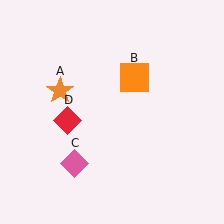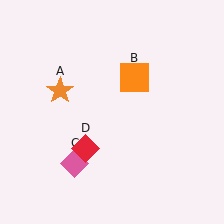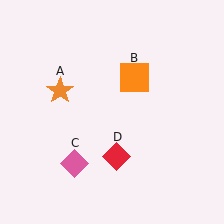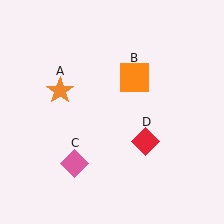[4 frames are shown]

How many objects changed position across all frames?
1 object changed position: red diamond (object D).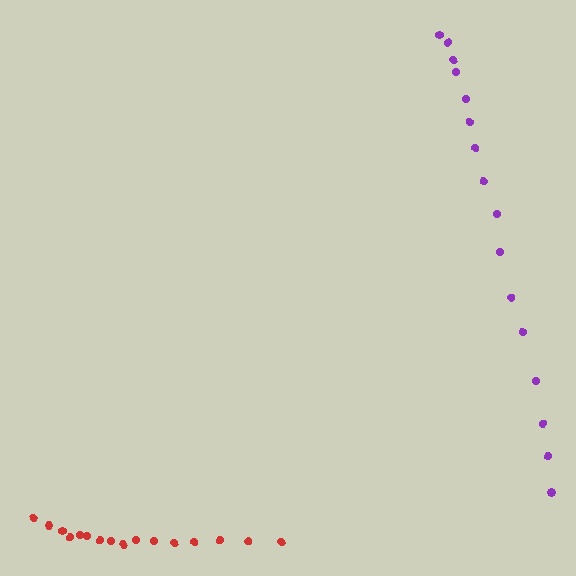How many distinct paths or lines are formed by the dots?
There are 2 distinct paths.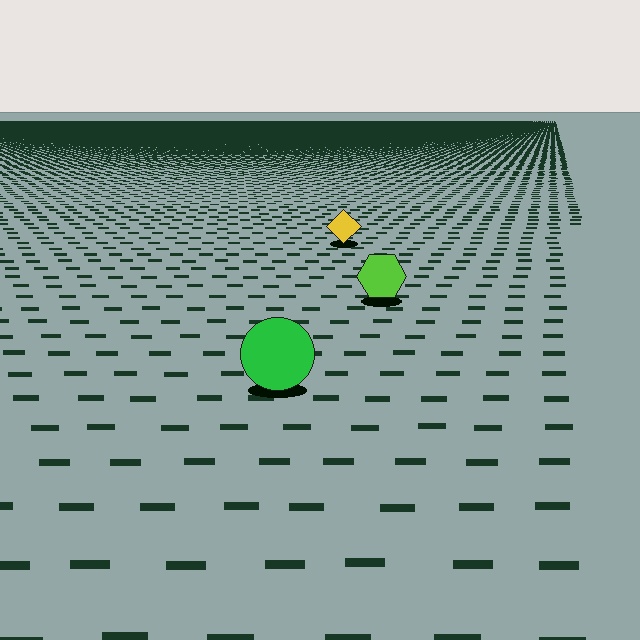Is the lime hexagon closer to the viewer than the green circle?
No. The green circle is closer — you can tell from the texture gradient: the ground texture is coarser near it.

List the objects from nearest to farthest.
From nearest to farthest: the green circle, the lime hexagon, the yellow diamond.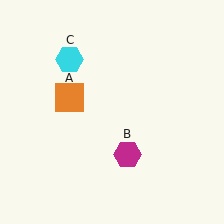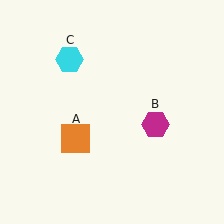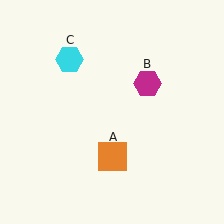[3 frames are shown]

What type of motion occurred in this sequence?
The orange square (object A), magenta hexagon (object B) rotated counterclockwise around the center of the scene.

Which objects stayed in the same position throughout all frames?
Cyan hexagon (object C) remained stationary.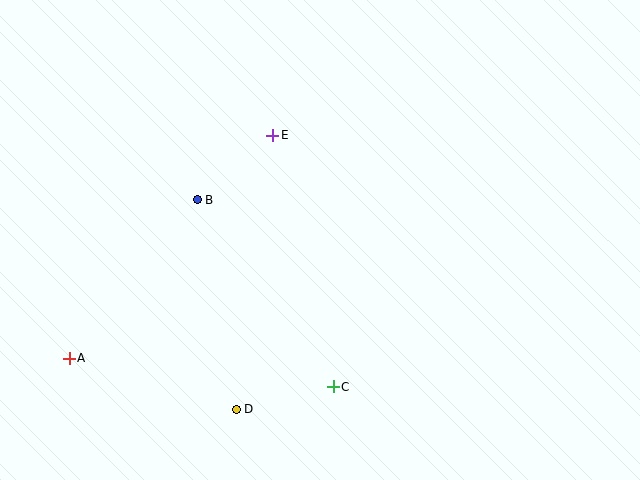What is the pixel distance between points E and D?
The distance between E and D is 276 pixels.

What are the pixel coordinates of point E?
Point E is at (273, 136).